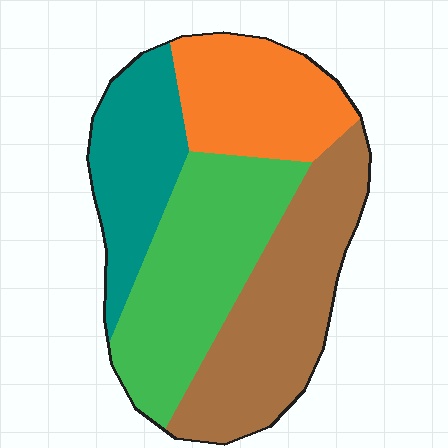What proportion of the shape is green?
Green takes up between a quarter and a half of the shape.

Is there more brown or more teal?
Brown.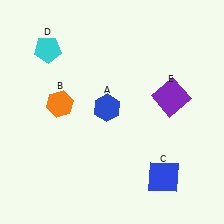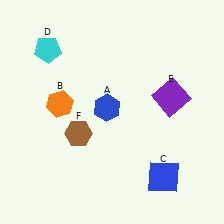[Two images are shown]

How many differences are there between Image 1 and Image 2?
There is 1 difference between the two images.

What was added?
A brown hexagon (F) was added in Image 2.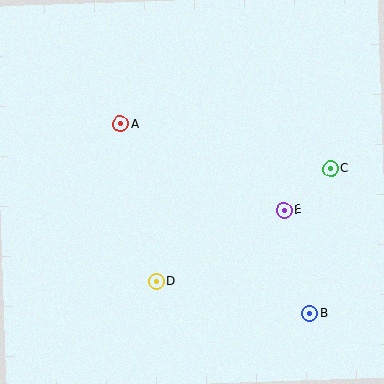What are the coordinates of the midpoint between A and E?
The midpoint between A and E is at (202, 167).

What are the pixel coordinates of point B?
Point B is at (310, 313).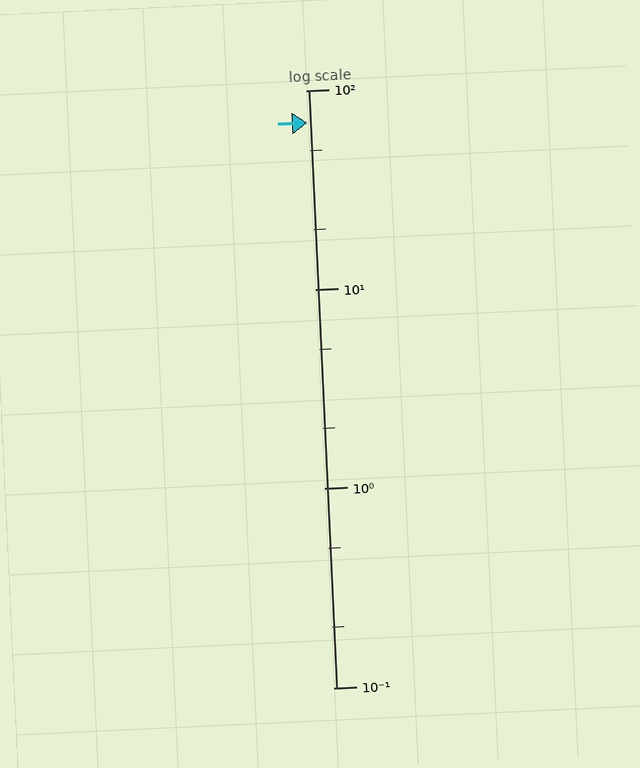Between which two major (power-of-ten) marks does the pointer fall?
The pointer is between 10 and 100.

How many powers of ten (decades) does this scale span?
The scale spans 3 decades, from 0.1 to 100.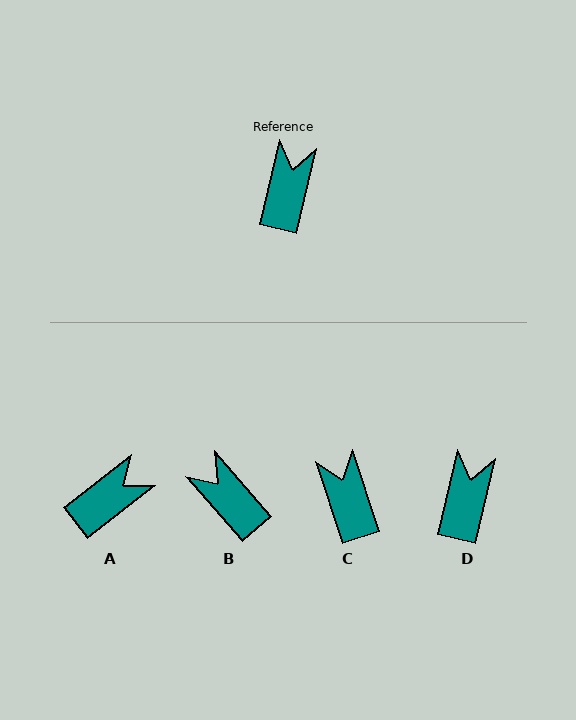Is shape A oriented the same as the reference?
No, it is off by about 39 degrees.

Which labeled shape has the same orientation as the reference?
D.